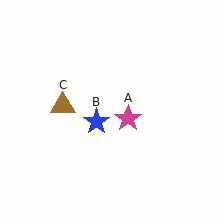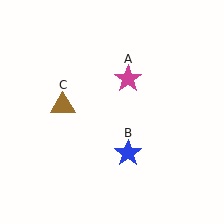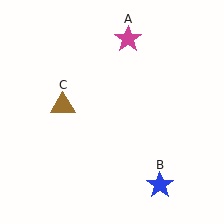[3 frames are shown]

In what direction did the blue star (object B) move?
The blue star (object B) moved down and to the right.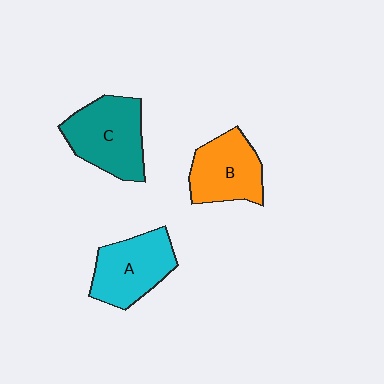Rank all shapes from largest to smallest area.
From largest to smallest: C (teal), A (cyan), B (orange).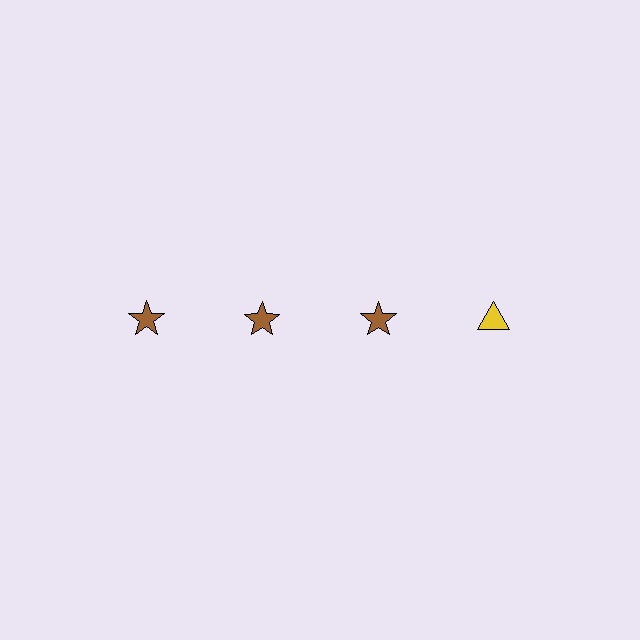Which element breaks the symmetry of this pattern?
The yellow triangle in the top row, second from right column breaks the symmetry. All other shapes are brown stars.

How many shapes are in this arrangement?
There are 4 shapes arranged in a grid pattern.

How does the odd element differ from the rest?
It differs in both color (yellow instead of brown) and shape (triangle instead of star).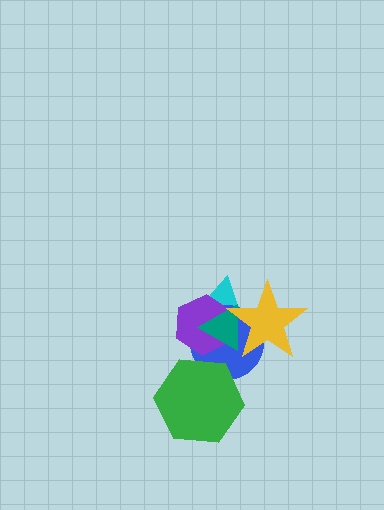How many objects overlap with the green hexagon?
1 object overlaps with the green hexagon.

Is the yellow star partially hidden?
No, no other shape covers it.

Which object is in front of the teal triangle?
The yellow star is in front of the teal triangle.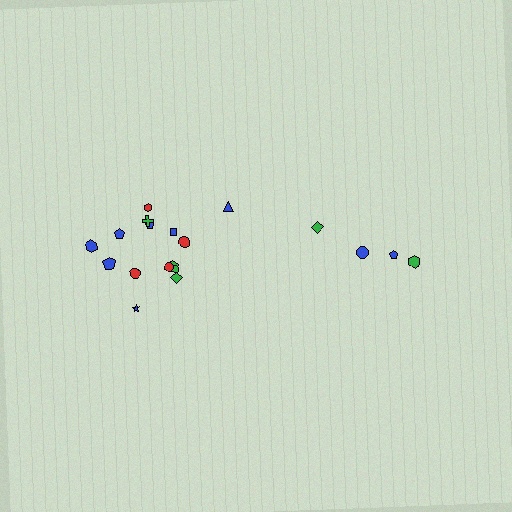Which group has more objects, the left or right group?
The left group.